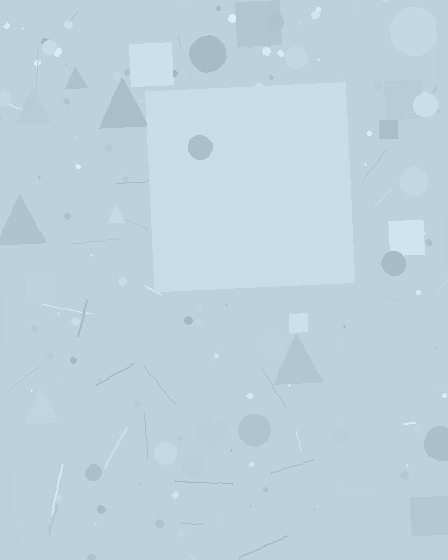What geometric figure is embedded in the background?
A square is embedded in the background.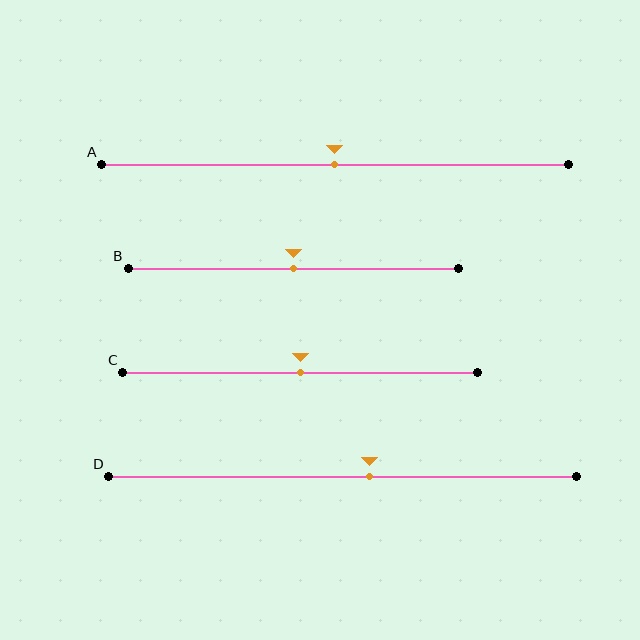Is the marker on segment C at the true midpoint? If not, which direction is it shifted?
Yes, the marker on segment C is at the true midpoint.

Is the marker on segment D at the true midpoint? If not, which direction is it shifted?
No, the marker on segment D is shifted to the right by about 6% of the segment length.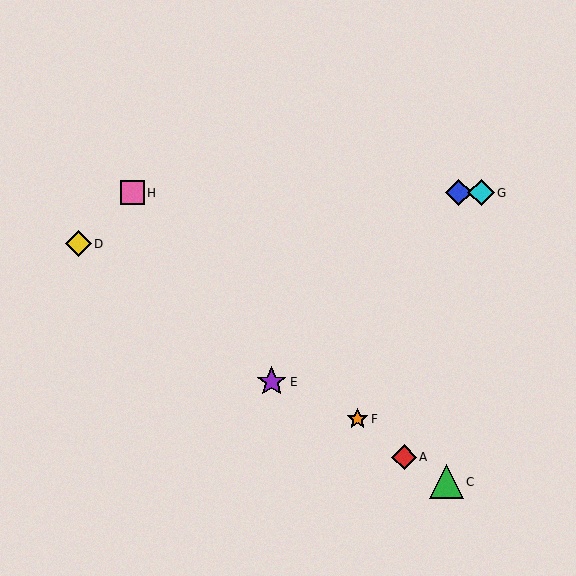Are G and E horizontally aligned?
No, G is at y≈193 and E is at y≈382.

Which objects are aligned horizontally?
Objects B, G, H are aligned horizontally.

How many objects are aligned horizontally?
3 objects (B, G, H) are aligned horizontally.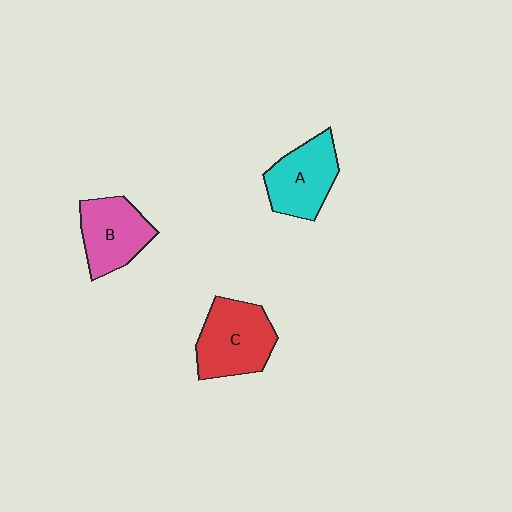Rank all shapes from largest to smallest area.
From largest to smallest: C (red), A (cyan), B (pink).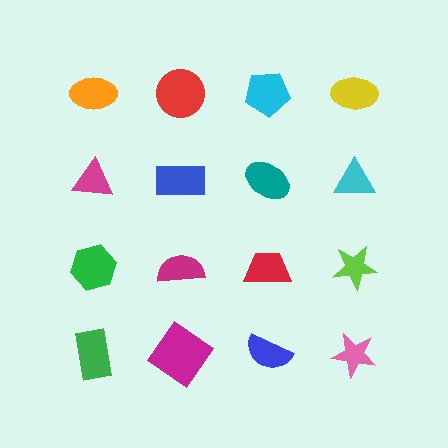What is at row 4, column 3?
A blue semicircle.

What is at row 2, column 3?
A teal ellipse.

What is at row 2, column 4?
A cyan triangle.